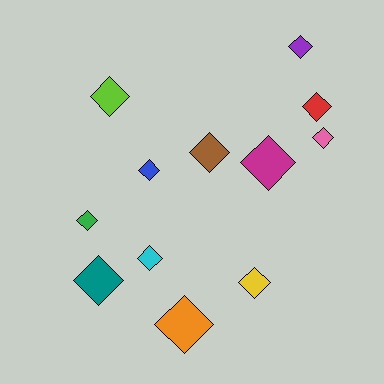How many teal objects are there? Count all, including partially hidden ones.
There is 1 teal object.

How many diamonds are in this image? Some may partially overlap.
There are 12 diamonds.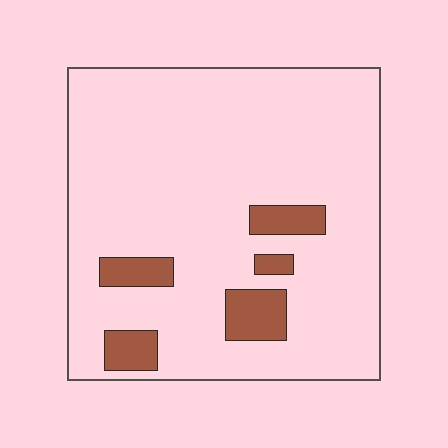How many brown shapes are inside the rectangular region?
5.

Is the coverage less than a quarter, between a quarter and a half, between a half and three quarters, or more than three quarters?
Less than a quarter.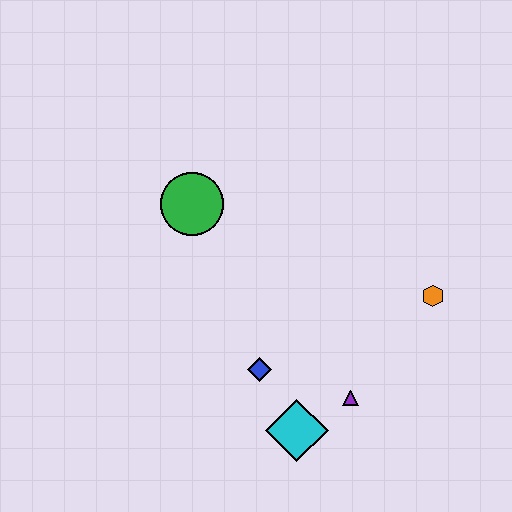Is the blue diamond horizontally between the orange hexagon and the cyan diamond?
No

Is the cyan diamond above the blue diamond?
No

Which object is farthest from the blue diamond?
The orange hexagon is farthest from the blue diamond.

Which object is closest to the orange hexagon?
The purple triangle is closest to the orange hexagon.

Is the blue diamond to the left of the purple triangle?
Yes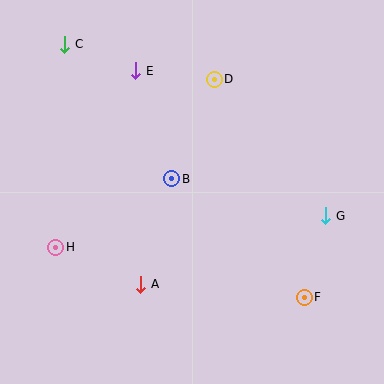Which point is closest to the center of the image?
Point B at (172, 179) is closest to the center.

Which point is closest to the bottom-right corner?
Point F is closest to the bottom-right corner.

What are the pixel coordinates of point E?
Point E is at (136, 71).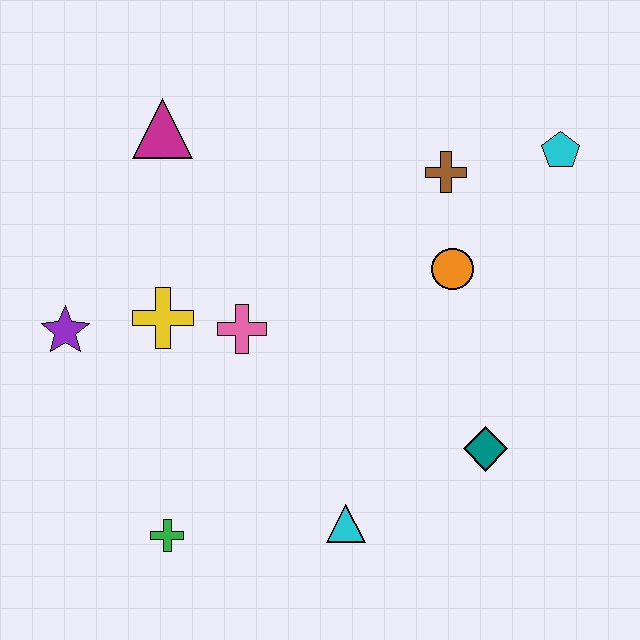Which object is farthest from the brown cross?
The green cross is farthest from the brown cross.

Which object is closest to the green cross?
The cyan triangle is closest to the green cross.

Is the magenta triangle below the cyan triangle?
No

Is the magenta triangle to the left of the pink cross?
Yes